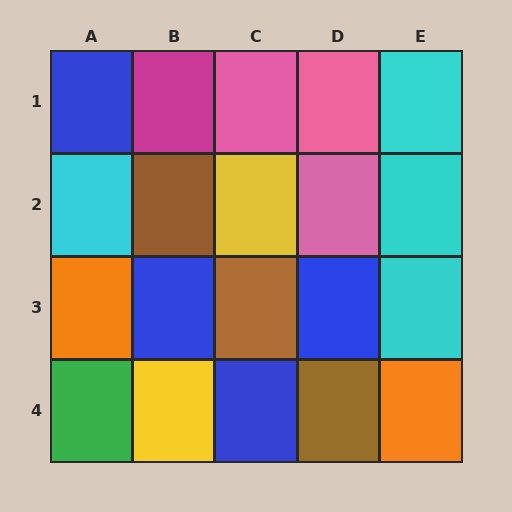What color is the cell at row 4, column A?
Green.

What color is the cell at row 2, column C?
Yellow.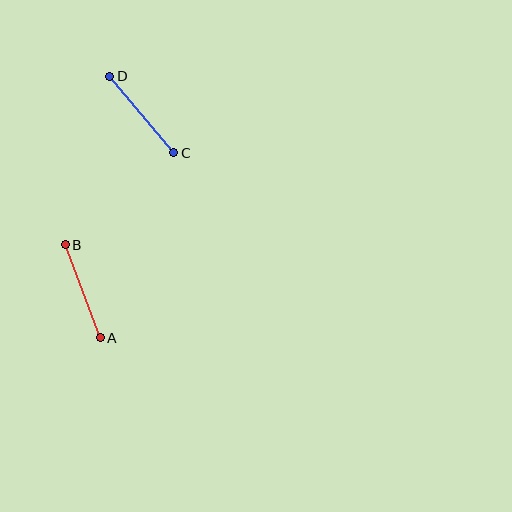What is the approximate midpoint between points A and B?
The midpoint is at approximately (83, 291) pixels.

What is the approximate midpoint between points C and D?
The midpoint is at approximately (142, 115) pixels.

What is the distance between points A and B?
The distance is approximately 99 pixels.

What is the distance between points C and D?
The distance is approximately 100 pixels.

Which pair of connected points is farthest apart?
Points C and D are farthest apart.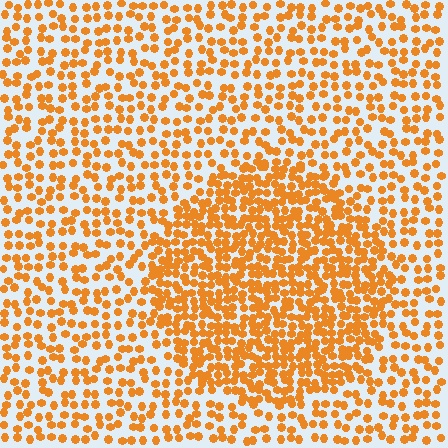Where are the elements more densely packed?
The elements are more densely packed inside the circle boundary.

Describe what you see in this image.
The image contains small orange elements arranged at two different densities. A circle-shaped region is visible where the elements are more densely packed than the surrounding area.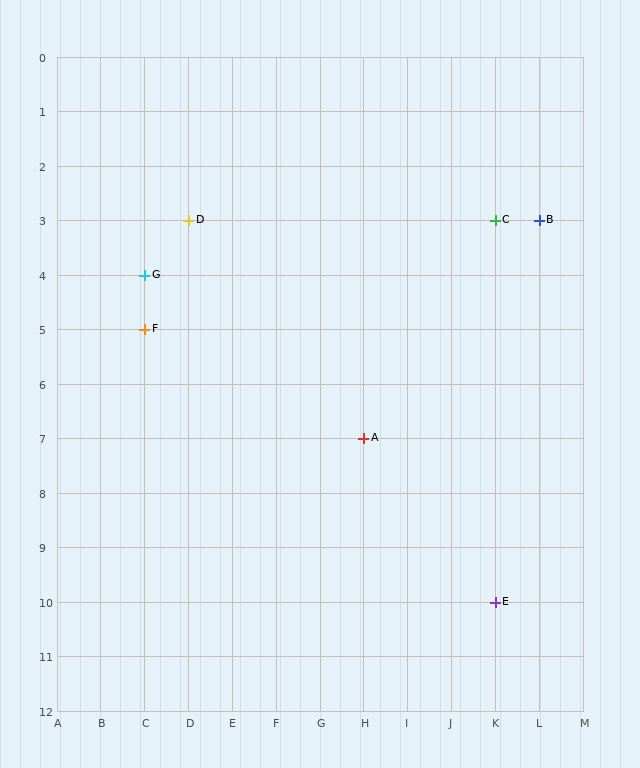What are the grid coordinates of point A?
Point A is at grid coordinates (H, 7).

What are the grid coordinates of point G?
Point G is at grid coordinates (C, 4).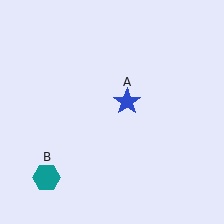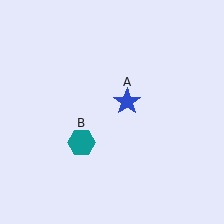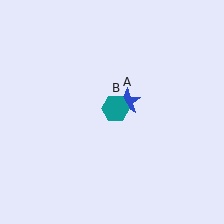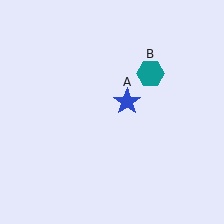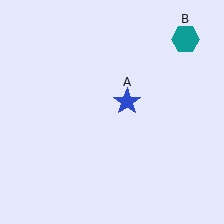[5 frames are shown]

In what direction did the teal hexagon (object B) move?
The teal hexagon (object B) moved up and to the right.